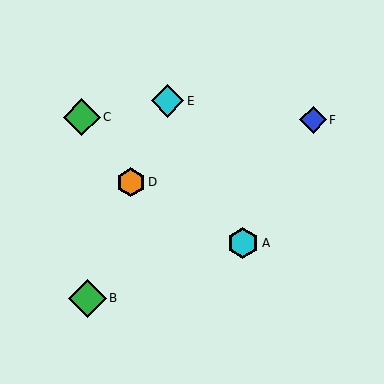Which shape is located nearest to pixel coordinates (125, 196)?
The orange hexagon (labeled D) at (131, 182) is nearest to that location.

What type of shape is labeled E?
Shape E is a cyan diamond.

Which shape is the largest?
The green diamond (labeled B) is the largest.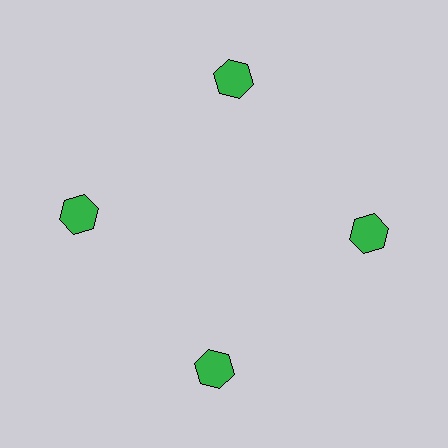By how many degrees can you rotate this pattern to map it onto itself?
The pattern maps onto itself every 90 degrees of rotation.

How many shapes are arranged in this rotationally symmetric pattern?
There are 4 shapes, arranged in 4 groups of 1.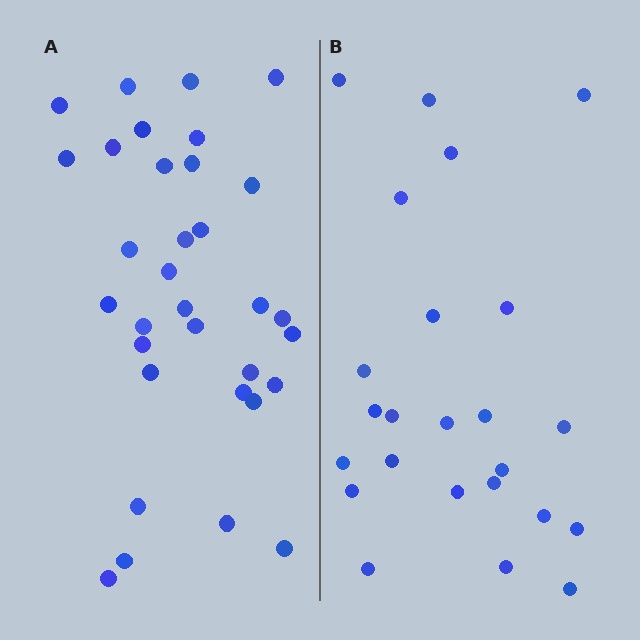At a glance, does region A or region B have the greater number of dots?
Region A (the left region) has more dots.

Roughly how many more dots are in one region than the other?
Region A has roughly 8 or so more dots than region B.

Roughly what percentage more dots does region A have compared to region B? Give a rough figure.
About 40% more.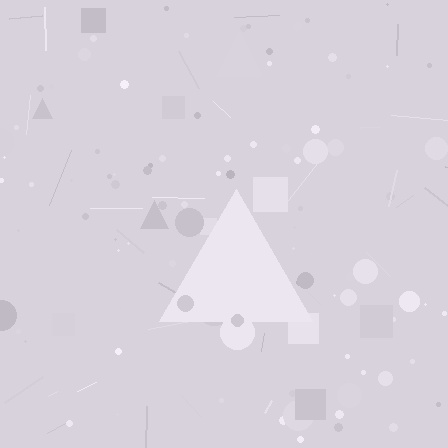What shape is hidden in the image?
A triangle is hidden in the image.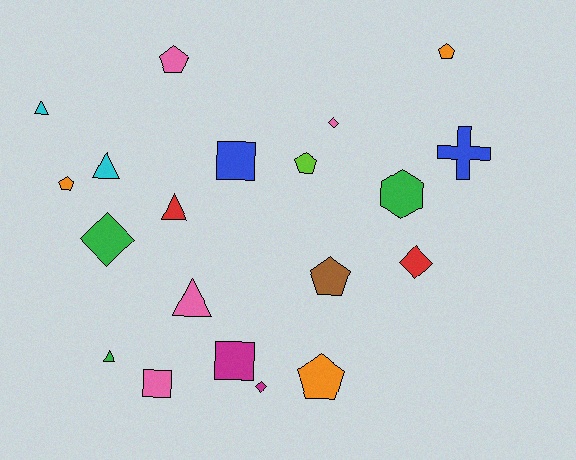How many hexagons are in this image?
There is 1 hexagon.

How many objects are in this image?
There are 20 objects.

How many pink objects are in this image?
There are 4 pink objects.